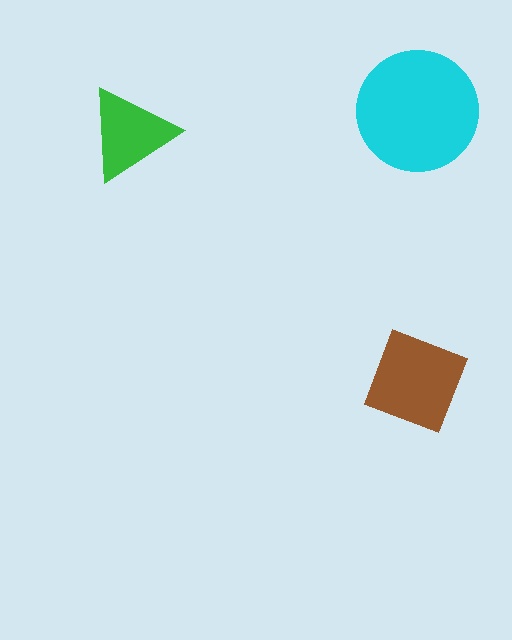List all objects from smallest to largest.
The green triangle, the brown diamond, the cyan circle.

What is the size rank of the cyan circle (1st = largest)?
1st.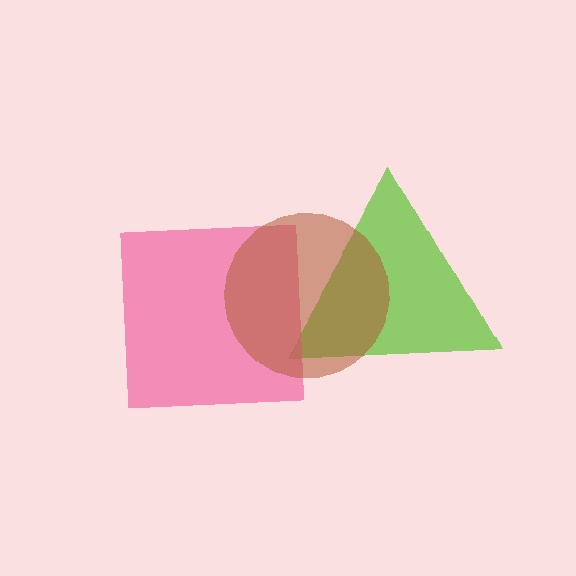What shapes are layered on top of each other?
The layered shapes are: a lime triangle, a pink square, a brown circle.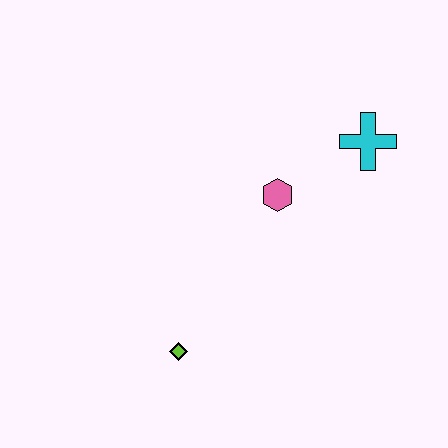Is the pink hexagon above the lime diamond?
Yes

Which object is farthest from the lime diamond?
The cyan cross is farthest from the lime diamond.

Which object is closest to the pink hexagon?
The cyan cross is closest to the pink hexagon.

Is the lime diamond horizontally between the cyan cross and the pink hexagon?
No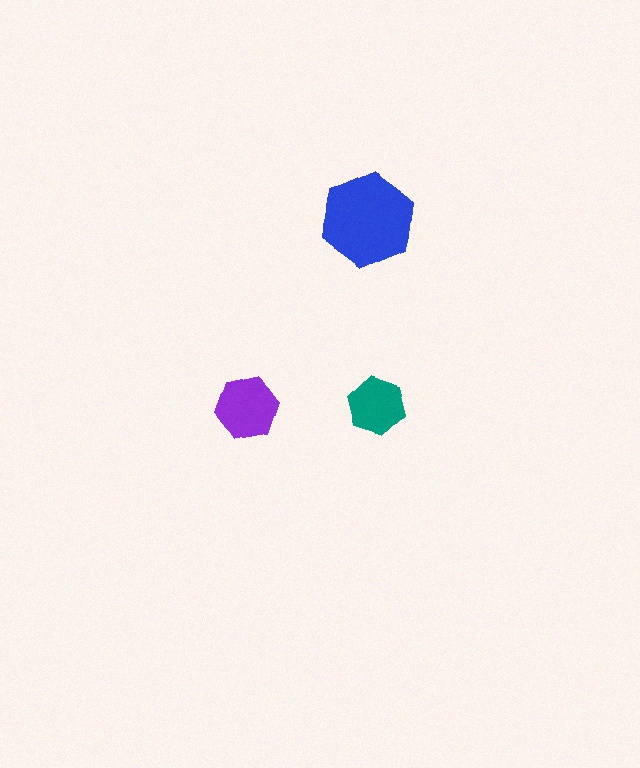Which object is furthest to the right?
The teal hexagon is rightmost.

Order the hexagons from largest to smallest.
the blue one, the purple one, the teal one.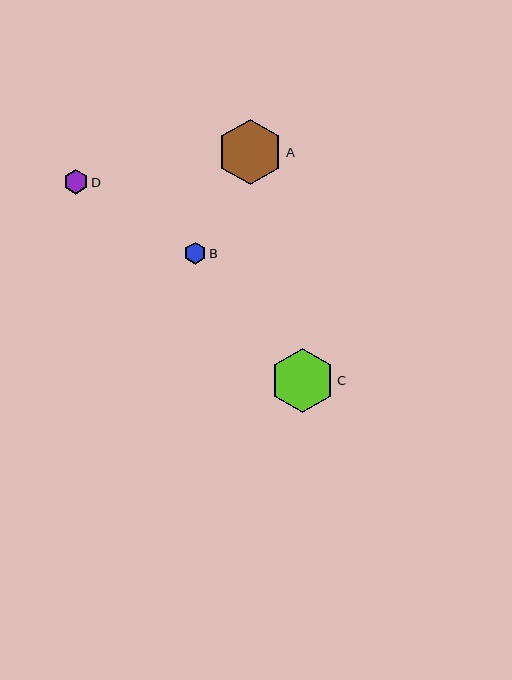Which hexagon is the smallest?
Hexagon B is the smallest with a size of approximately 22 pixels.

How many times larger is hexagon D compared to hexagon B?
Hexagon D is approximately 1.1 times the size of hexagon B.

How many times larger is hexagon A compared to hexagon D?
Hexagon A is approximately 2.6 times the size of hexagon D.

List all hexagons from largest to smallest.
From largest to smallest: A, C, D, B.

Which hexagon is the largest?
Hexagon A is the largest with a size of approximately 65 pixels.